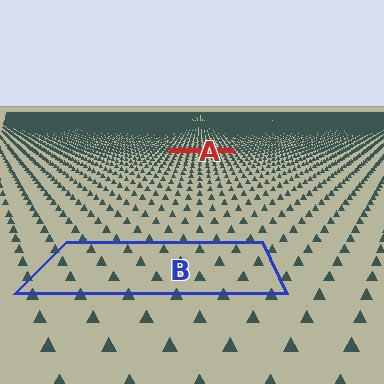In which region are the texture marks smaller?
The texture marks are smaller in region A, because it is farther away.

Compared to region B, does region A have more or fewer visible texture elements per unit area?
Region A has more texture elements per unit area — they are packed more densely because it is farther away.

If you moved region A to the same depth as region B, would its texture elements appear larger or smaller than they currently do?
They would appear larger. At a closer depth, the same texture elements are projected at a bigger on-screen size.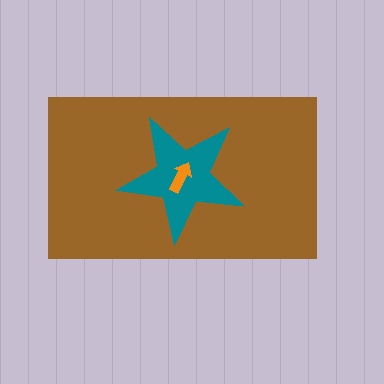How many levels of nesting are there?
3.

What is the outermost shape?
The brown rectangle.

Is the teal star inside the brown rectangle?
Yes.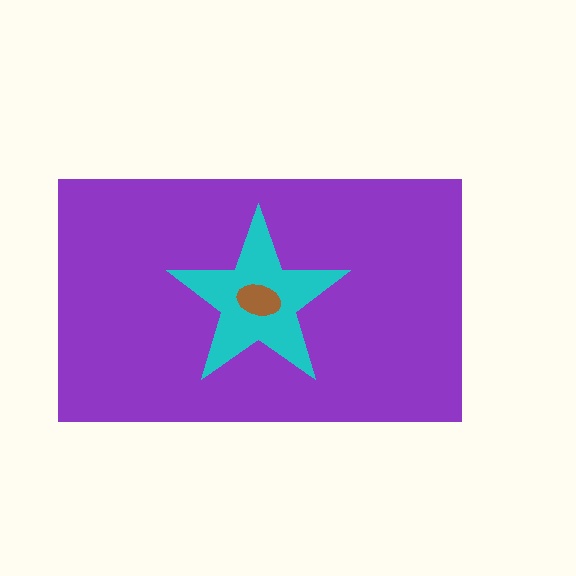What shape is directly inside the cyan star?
The brown ellipse.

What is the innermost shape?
The brown ellipse.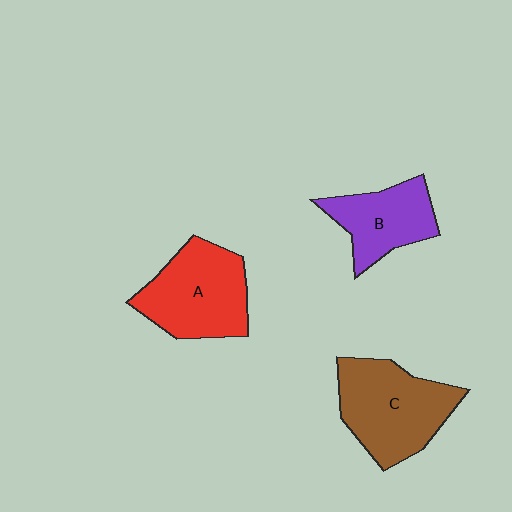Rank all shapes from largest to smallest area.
From largest to smallest: C (brown), A (red), B (purple).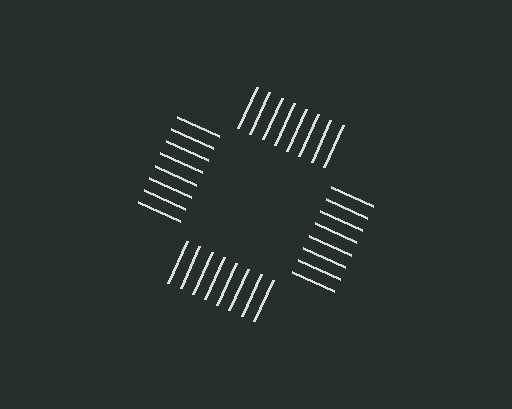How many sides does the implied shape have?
4 sides — the line-ends trace a square.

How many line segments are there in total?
32 — 8 along each of the 4 edges.